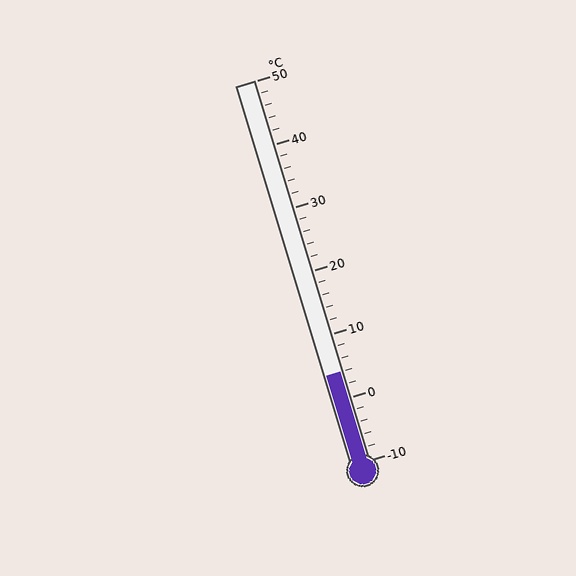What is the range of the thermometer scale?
The thermometer scale ranges from -10°C to 50°C.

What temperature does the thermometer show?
The thermometer shows approximately 4°C.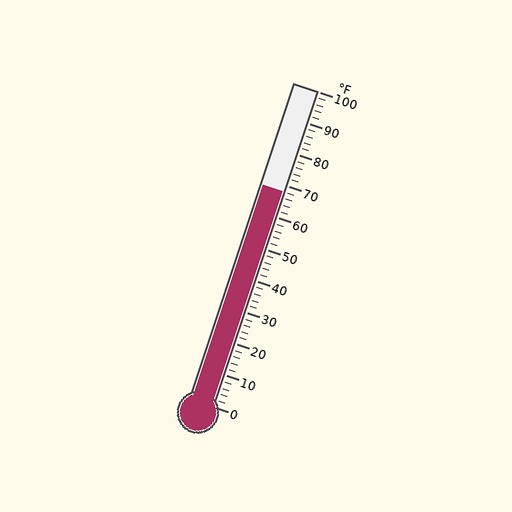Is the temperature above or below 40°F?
The temperature is above 40°F.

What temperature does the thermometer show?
The thermometer shows approximately 68°F.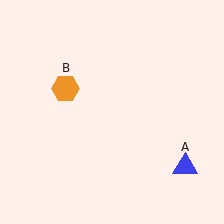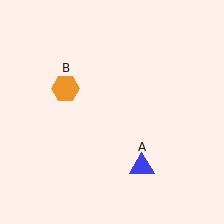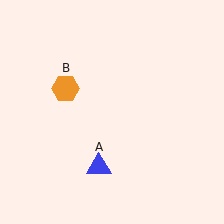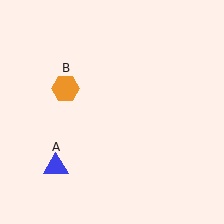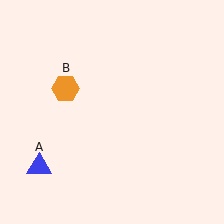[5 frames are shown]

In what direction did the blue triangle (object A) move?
The blue triangle (object A) moved left.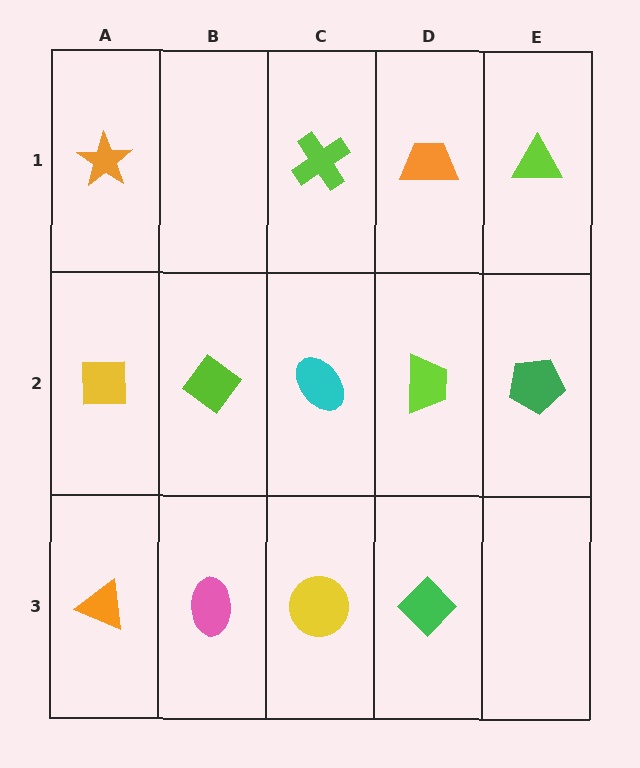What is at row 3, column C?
A yellow circle.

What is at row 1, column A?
An orange star.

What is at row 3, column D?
A green diamond.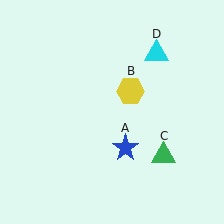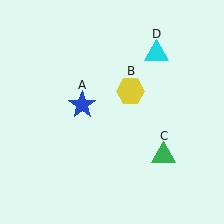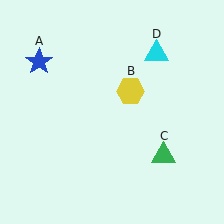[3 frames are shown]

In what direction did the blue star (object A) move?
The blue star (object A) moved up and to the left.